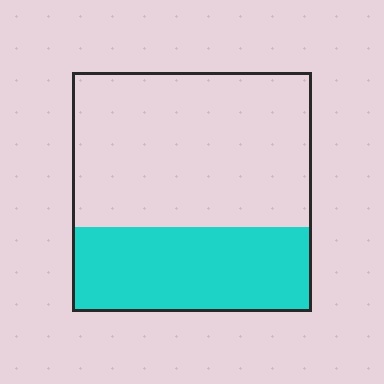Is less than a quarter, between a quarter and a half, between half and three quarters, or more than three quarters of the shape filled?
Between a quarter and a half.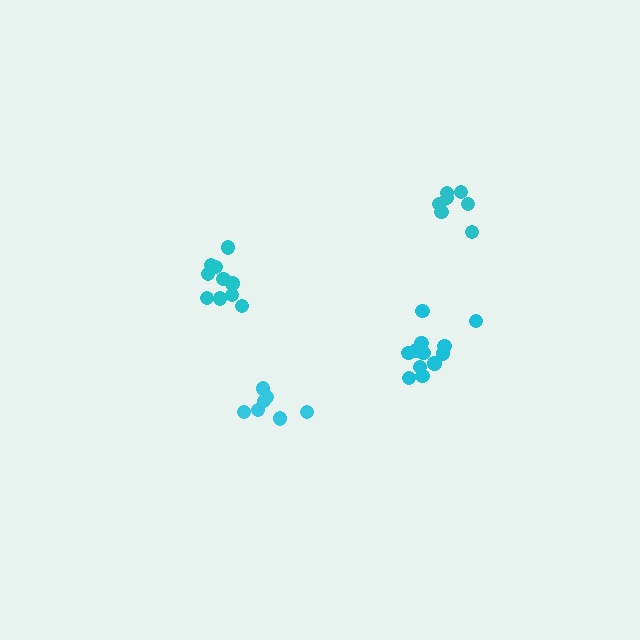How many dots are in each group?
Group 1: 10 dots, Group 2: 12 dots, Group 3: 8 dots, Group 4: 7 dots (37 total).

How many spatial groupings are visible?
There are 4 spatial groupings.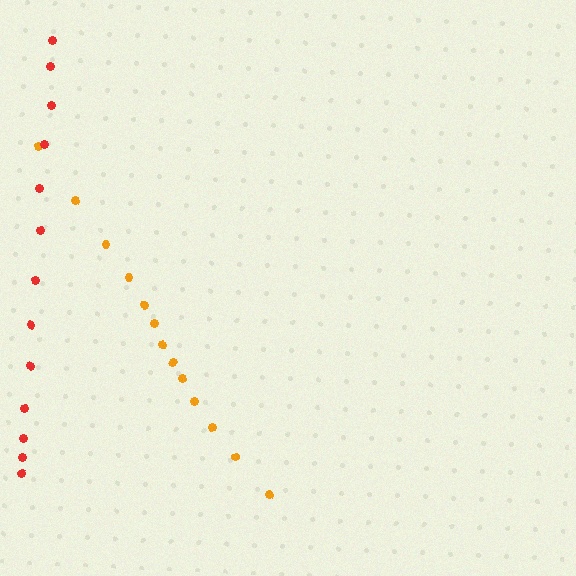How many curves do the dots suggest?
There are 2 distinct paths.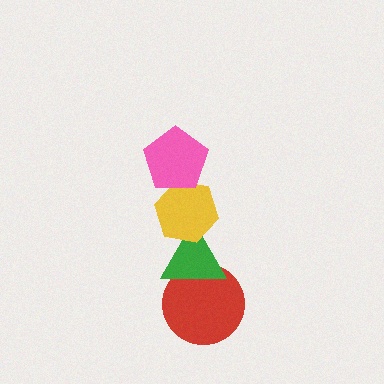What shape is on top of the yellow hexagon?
The pink pentagon is on top of the yellow hexagon.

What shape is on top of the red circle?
The green triangle is on top of the red circle.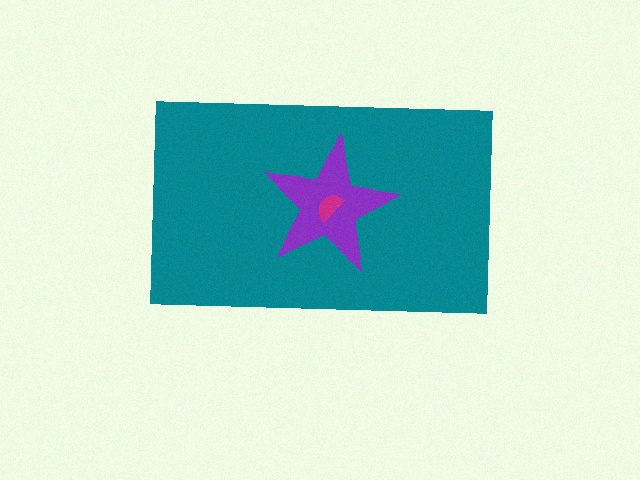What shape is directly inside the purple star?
The magenta semicircle.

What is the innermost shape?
The magenta semicircle.